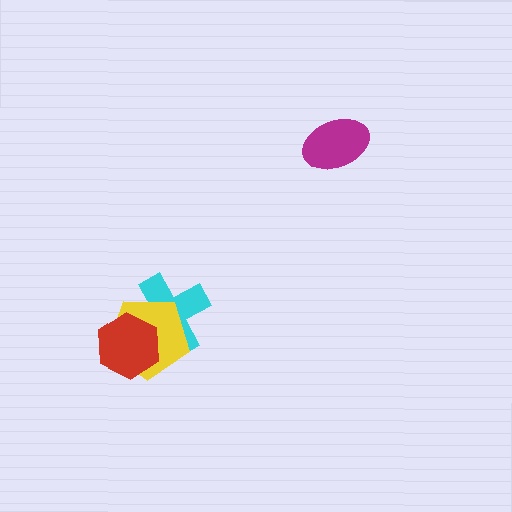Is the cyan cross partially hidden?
Yes, it is partially covered by another shape.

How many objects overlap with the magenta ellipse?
0 objects overlap with the magenta ellipse.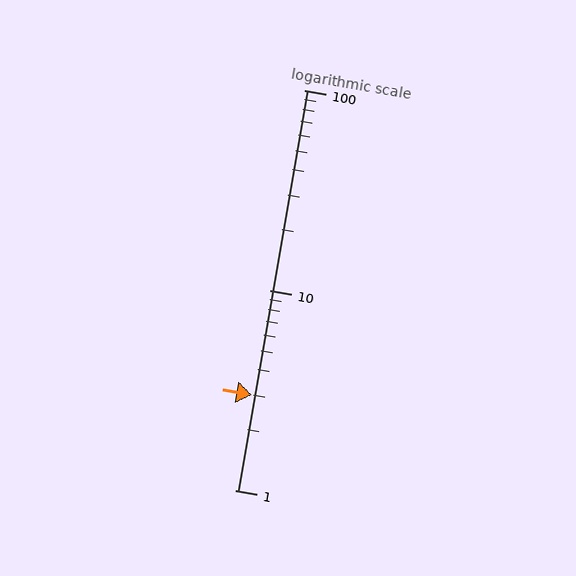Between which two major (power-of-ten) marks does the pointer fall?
The pointer is between 1 and 10.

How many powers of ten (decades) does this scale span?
The scale spans 2 decades, from 1 to 100.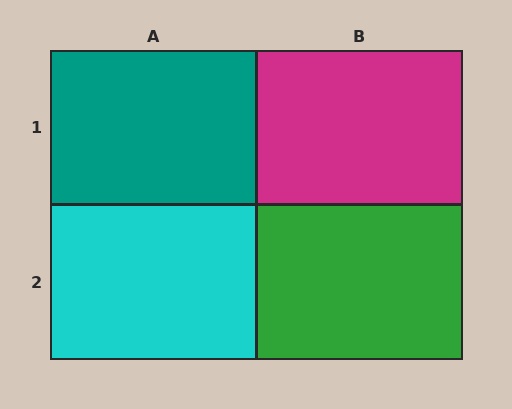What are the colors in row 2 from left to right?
Cyan, green.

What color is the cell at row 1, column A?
Teal.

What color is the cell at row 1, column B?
Magenta.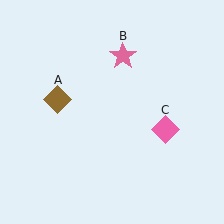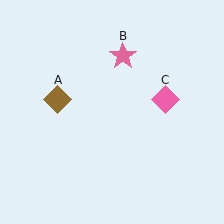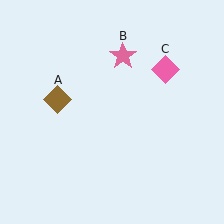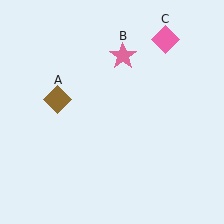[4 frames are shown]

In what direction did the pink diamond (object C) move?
The pink diamond (object C) moved up.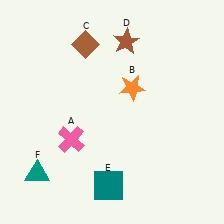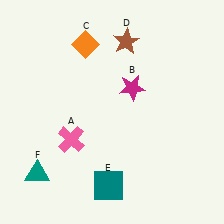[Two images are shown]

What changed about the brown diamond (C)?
In Image 1, C is brown. In Image 2, it changed to orange.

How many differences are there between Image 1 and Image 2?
There are 2 differences between the two images.